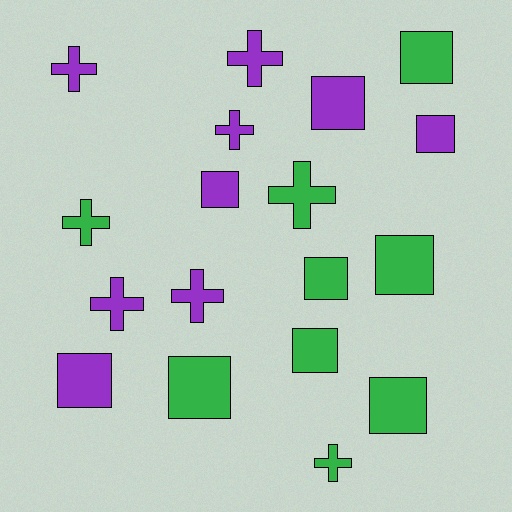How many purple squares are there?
There are 4 purple squares.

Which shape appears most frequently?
Square, with 10 objects.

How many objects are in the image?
There are 18 objects.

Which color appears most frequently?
Purple, with 9 objects.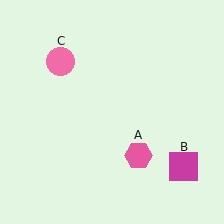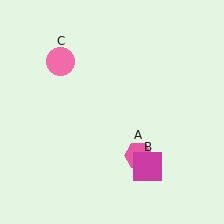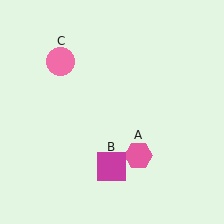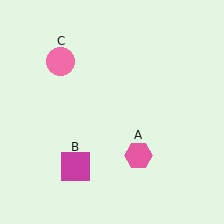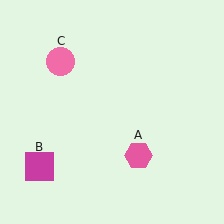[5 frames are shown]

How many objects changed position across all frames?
1 object changed position: magenta square (object B).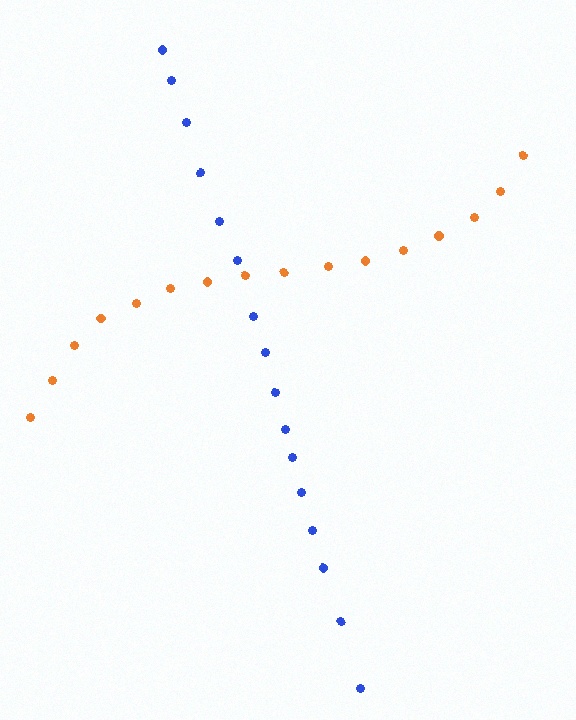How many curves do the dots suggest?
There are 2 distinct paths.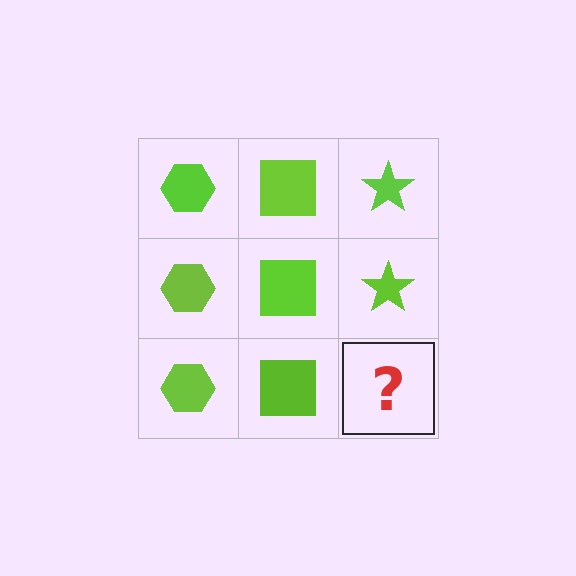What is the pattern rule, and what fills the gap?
The rule is that each column has a consistent shape. The gap should be filled with a lime star.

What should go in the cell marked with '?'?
The missing cell should contain a lime star.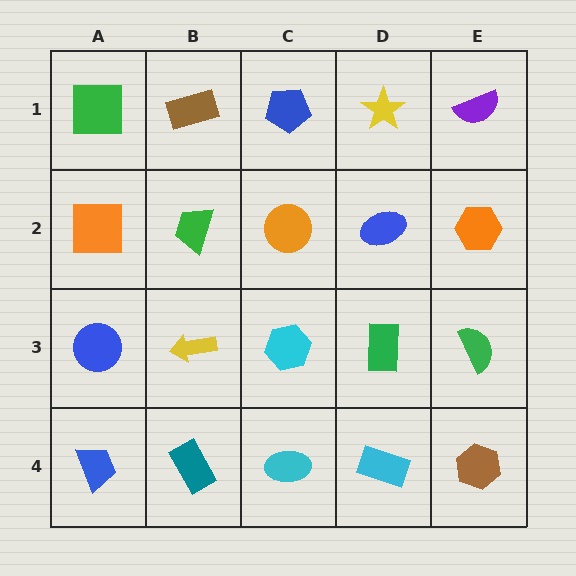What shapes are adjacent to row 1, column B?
A green trapezoid (row 2, column B), a green square (row 1, column A), a blue pentagon (row 1, column C).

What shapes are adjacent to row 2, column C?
A blue pentagon (row 1, column C), a cyan hexagon (row 3, column C), a green trapezoid (row 2, column B), a blue ellipse (row 2, column D).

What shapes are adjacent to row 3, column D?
A blue ellipse (row 2, column D), a cyan rectangle (row 4, column D), a cyan hexagon (row 3, column C), a green semicircle (row 3, column E).